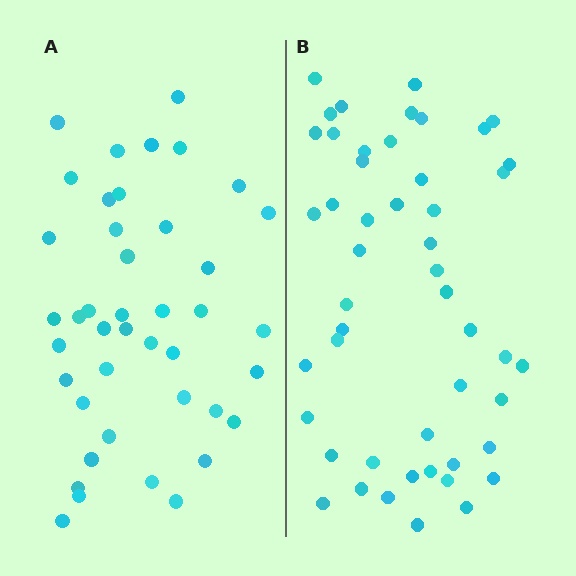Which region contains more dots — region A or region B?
Region B (the right region) has more dots.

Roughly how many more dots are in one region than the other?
Region B has roughly 8 or so more dots than region A.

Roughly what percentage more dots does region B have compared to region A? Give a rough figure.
About 15% more.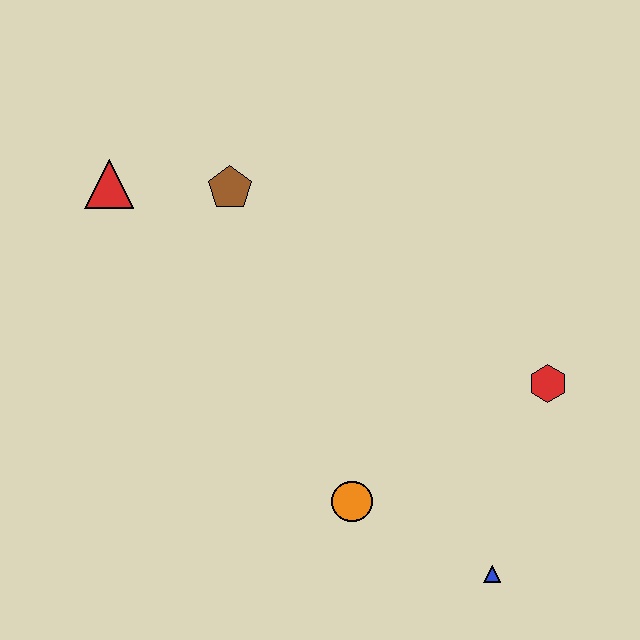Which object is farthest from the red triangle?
The blue triangle is farthest from the red triangle.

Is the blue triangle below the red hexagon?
Yes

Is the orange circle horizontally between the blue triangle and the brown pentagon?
Yes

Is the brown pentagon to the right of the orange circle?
No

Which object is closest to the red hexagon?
The blue triangle is closest to the red hexagon.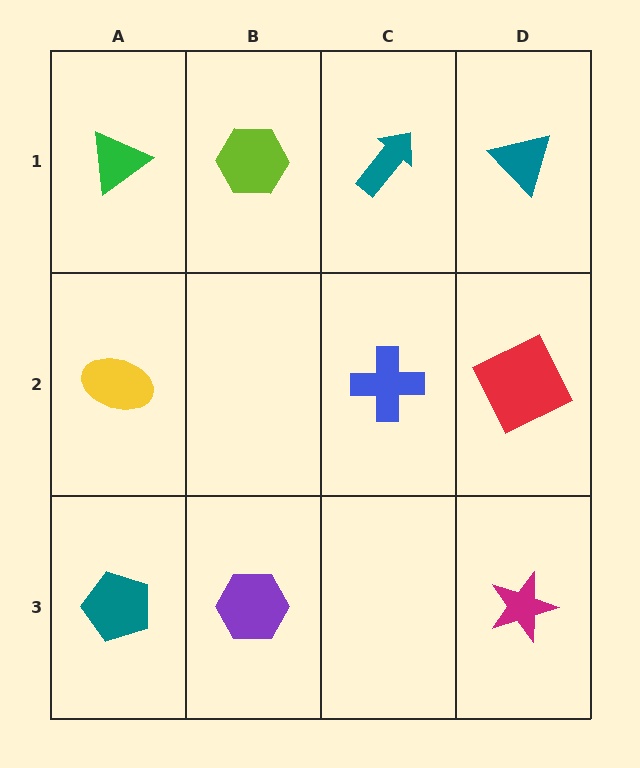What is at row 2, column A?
A yellow ellipse.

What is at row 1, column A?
A green triangle.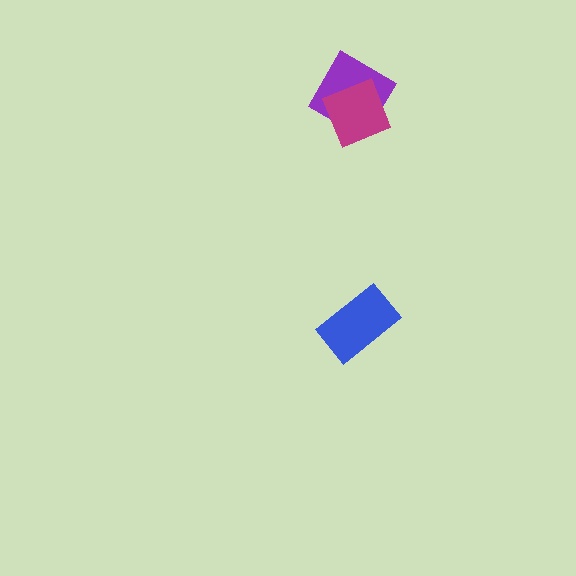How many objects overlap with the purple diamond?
1 object overlaps with the purple diamond.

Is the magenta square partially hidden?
No, no other shape covers it.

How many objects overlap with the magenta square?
1 object overlaps with the magenta square.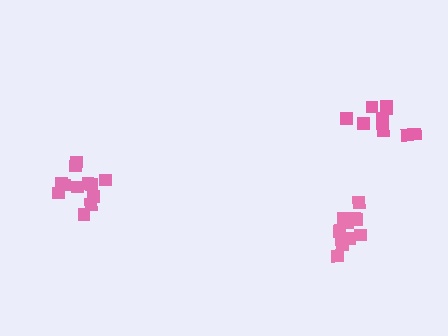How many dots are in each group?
Group 1: 9 dots, Group 2: 11 dots, Group 3: 12 dots (32 total).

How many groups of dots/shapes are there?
There are 3 groups.